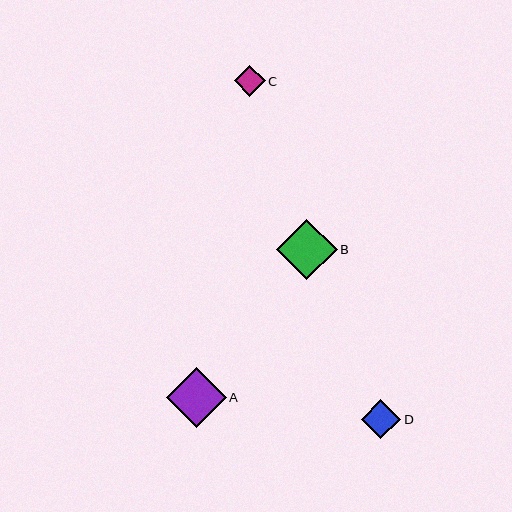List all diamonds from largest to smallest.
From largest to smallest: B, A, D, C.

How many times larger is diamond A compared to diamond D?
Diamond A is approximately 1.5 times the size of diamond D.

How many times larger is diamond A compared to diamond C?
Diamond A is approximately 2.0 times the size of diamond C.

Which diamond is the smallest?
Diamond C is the smallest with a size of approximately 31 pixels.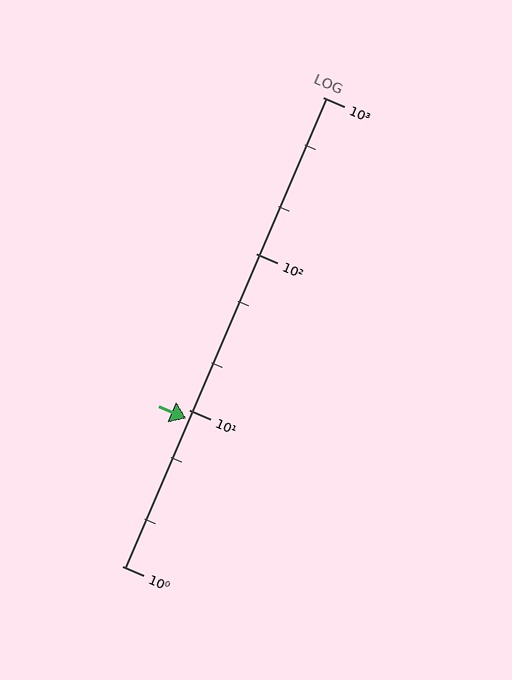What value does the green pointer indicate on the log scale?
The pointer indicates approximately 8.8.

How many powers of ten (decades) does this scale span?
The scale spans 3 decades, from 1 to 1000.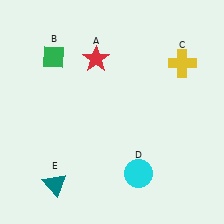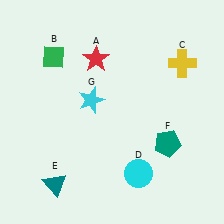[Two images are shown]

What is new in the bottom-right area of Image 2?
A teal pentagon (F) was added in the bottom-right area of Image 2.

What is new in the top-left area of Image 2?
A cyan star (G) was added in the top-left area of Image 2.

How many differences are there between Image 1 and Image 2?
There are 2 differences between the two images.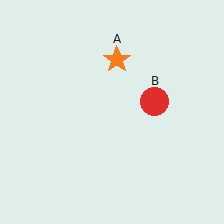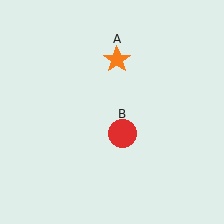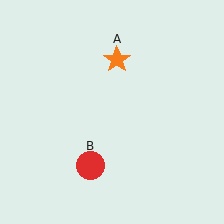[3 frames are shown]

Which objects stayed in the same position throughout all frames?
Orange star (object A) remained stationary.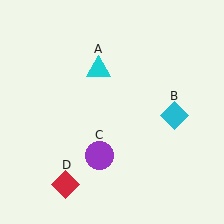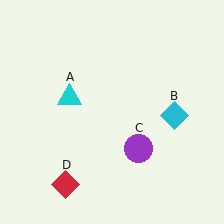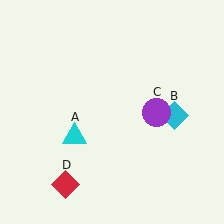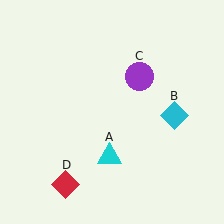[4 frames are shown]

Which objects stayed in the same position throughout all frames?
Cyan diamond (object B) and red diamond (object D) remained stationary.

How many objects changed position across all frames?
2 objects changed position: cyan triangle (object A), purple circle (object C).